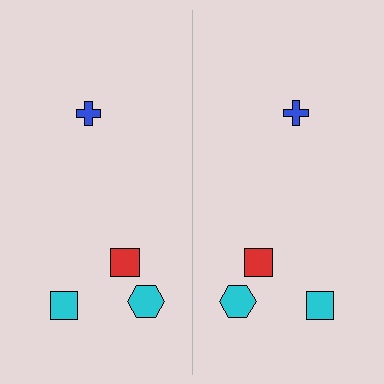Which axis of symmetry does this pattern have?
The pattern has a vertical axis of symmetry running through the center of the image.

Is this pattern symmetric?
Yes, this pattern has bilateral (reflection) symmetry.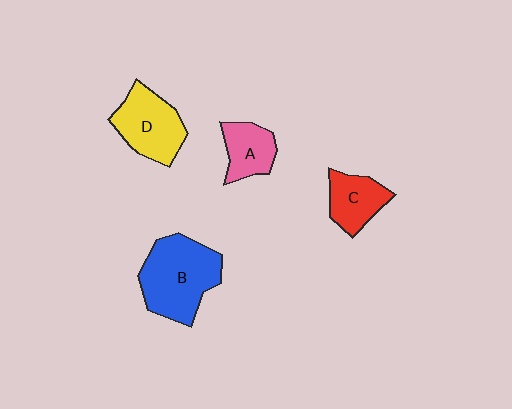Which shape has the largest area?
Shape B (blue).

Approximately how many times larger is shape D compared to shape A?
Approximately 1.5 times.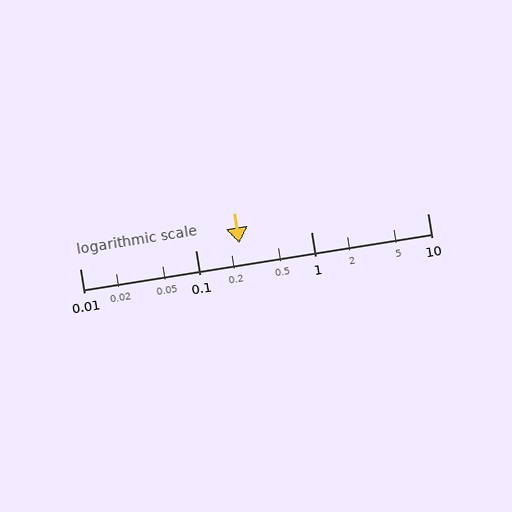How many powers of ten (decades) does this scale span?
The scale spans 3 decades, from 0.01 to 10.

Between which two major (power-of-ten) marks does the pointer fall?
The pointer is between 0.1 and 1.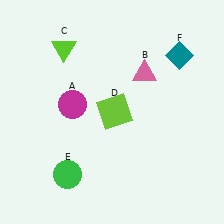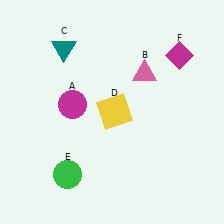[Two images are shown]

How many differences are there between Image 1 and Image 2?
There are 3 differences between the two images.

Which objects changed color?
C changed from lime to teal. D changed from lime to yellow. F changed from teal to magenta.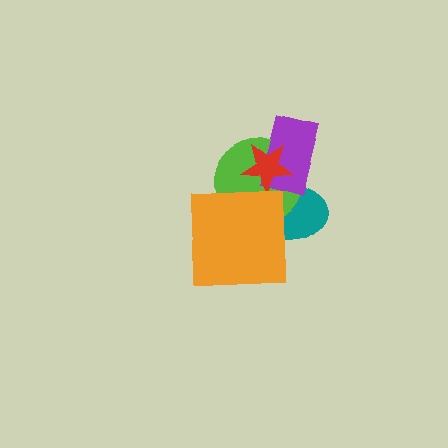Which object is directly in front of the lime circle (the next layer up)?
The purple rectangle is directly in front of the lime circle.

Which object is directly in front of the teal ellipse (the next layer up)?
The lime circle is directly in front of the teal ellipse.